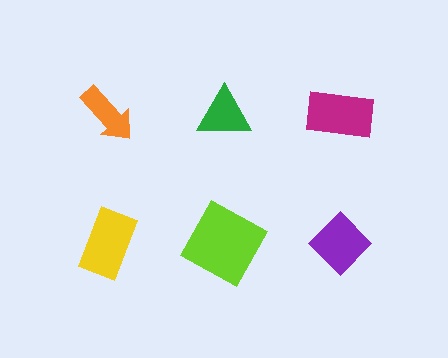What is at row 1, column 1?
An orange arrow.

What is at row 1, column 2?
A green triangle.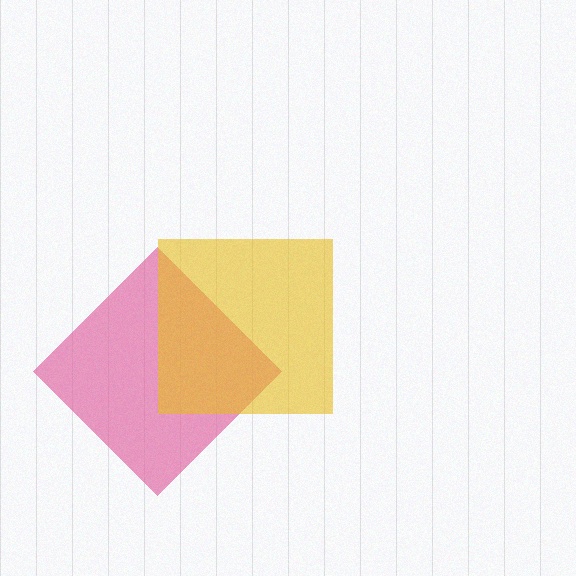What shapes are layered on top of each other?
The layered shapes are: a pink diamond, a yellow square.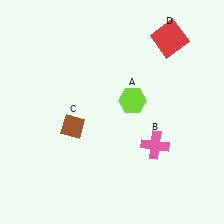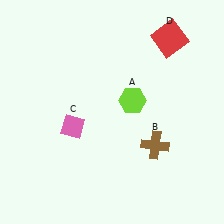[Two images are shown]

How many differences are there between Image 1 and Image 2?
There are 2 differences between the two images.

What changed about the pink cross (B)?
In Image 1, B is pink. In Image 2, it changed to brown.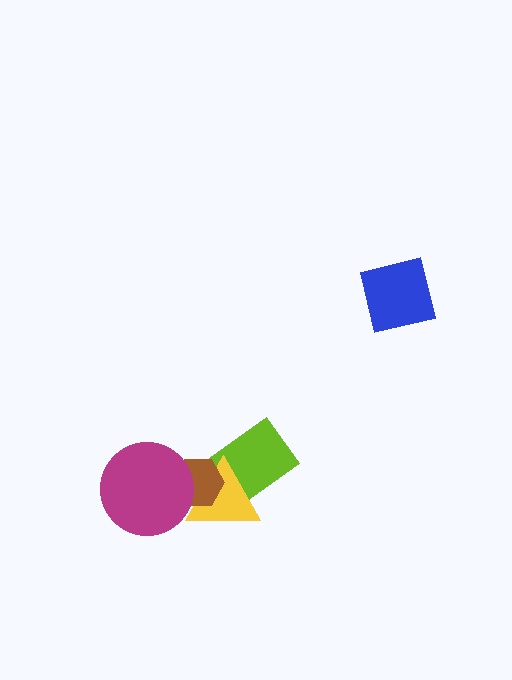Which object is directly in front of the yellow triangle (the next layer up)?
The brown hexagon is directly in front of the yellow triangle.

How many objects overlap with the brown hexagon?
3 objects overlap with the brown hexagon.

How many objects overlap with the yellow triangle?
3 objects overlap with the yellow triangle.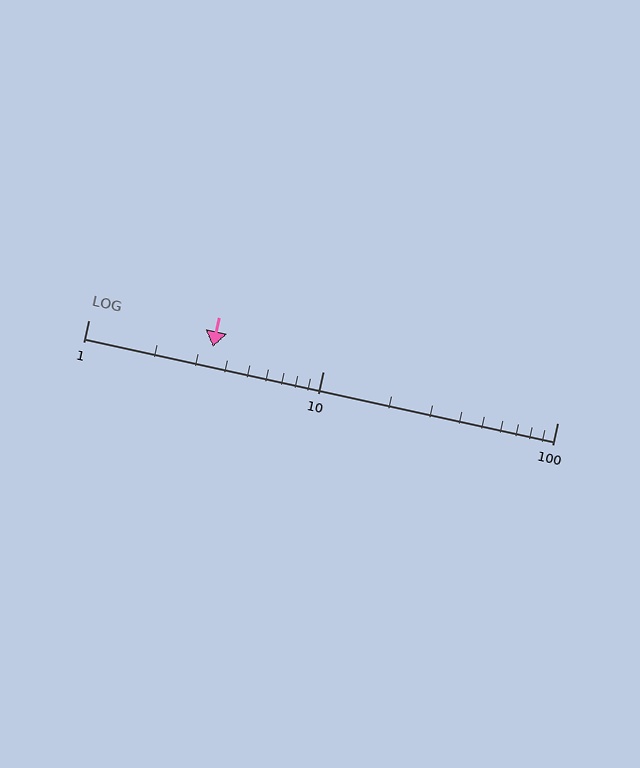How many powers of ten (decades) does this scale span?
The scale spans 2 decades, from 1 to 100.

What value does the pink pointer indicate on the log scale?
The pointer indicates approximately 3.4.